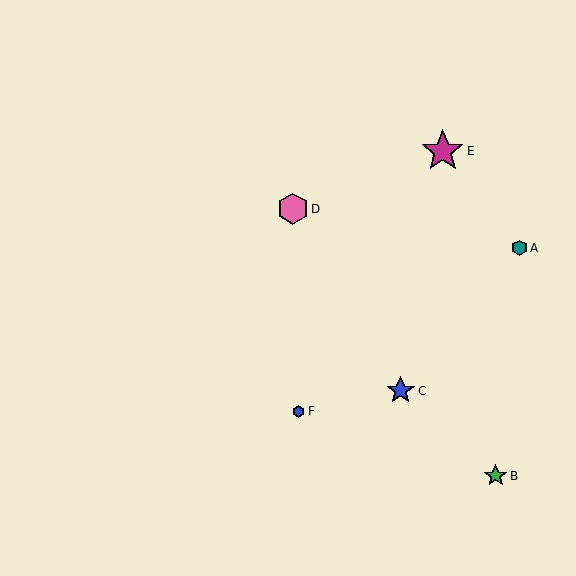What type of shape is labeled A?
Shape A is a teal hexagon.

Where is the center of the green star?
The center of the green star is at (496, 476).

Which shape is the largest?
The magenta star (labeled E) is the largest.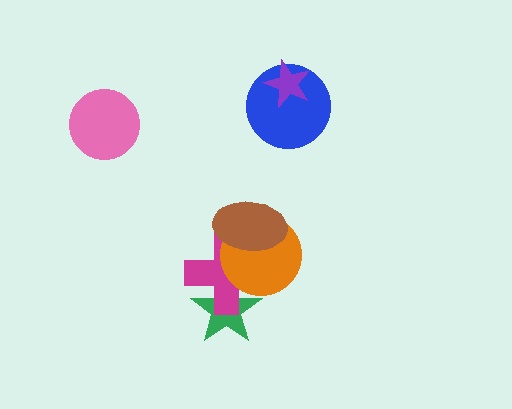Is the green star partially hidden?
Yes, it is partially covered by another shape.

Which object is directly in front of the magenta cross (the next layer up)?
The orange circle is directly in front of the magenta cross.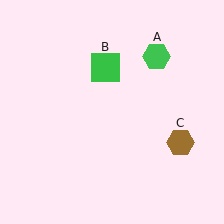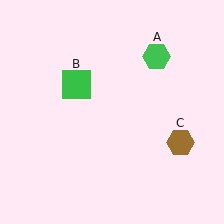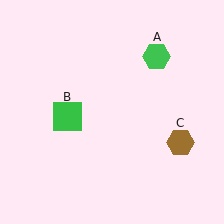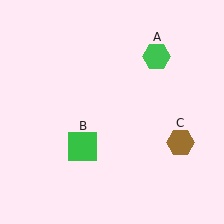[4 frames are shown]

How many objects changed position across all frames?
1 object changed position: green square (object B).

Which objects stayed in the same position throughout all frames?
Green hexagon (object A) and brown hexagon (object C) remained stationary.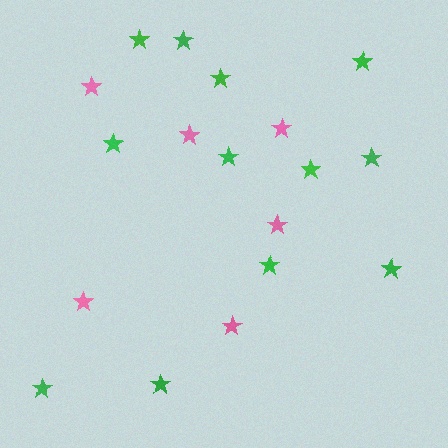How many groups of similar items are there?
There are 2 groups: one group of pink stars (6) and one group of green stars (12).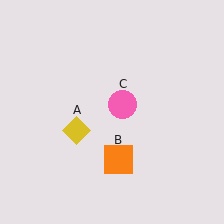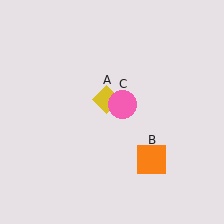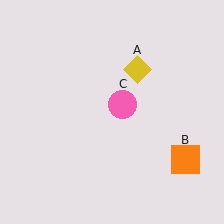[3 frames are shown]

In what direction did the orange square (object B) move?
The orange square (object B) moved right.